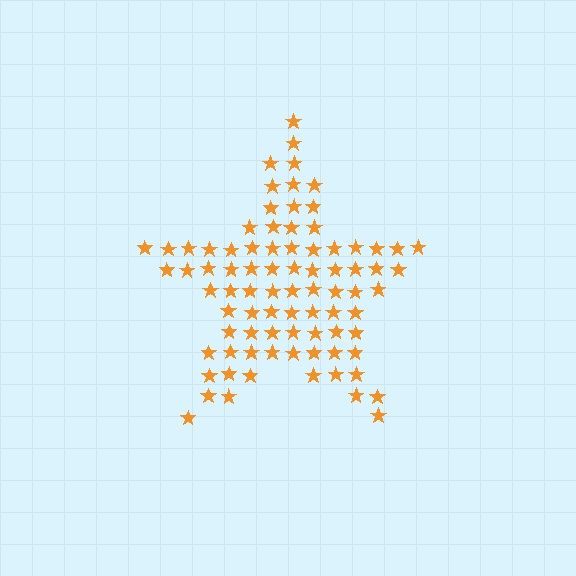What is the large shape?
The large shape is a star.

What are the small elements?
The small elements are stars.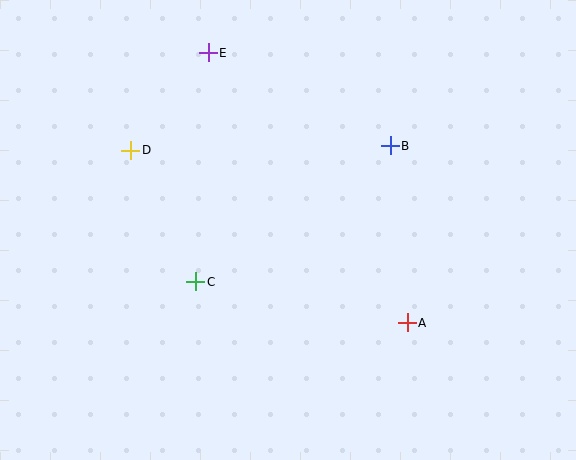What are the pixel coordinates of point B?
Point B is at (390, 146).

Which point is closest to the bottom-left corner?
Point C is closest to the bottom-left corner.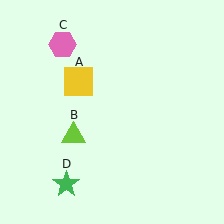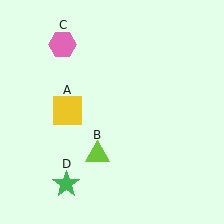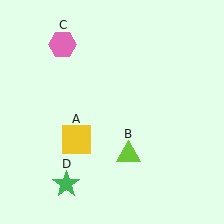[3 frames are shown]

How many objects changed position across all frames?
2 objects changed position: yellow square (object A), lime triangle (object B).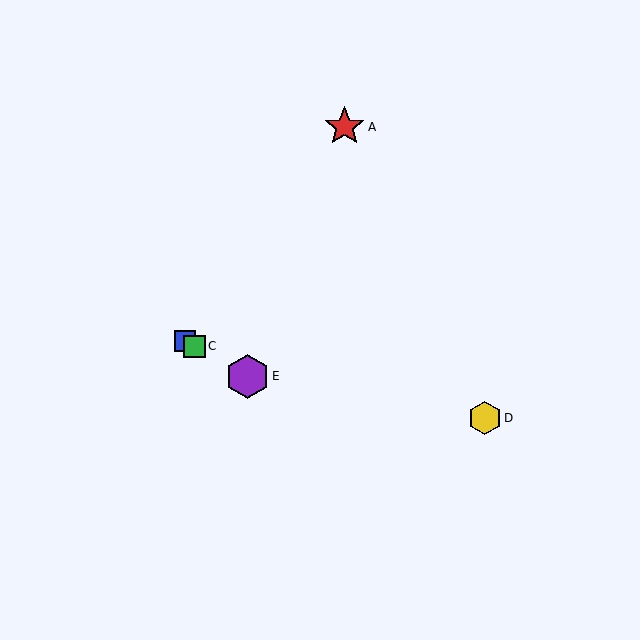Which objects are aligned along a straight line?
Objects B, C, E are aligned along a straight line.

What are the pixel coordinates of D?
Object D is at (485, 418).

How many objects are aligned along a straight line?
3 objects (B, C, E) are aligned along a straight line.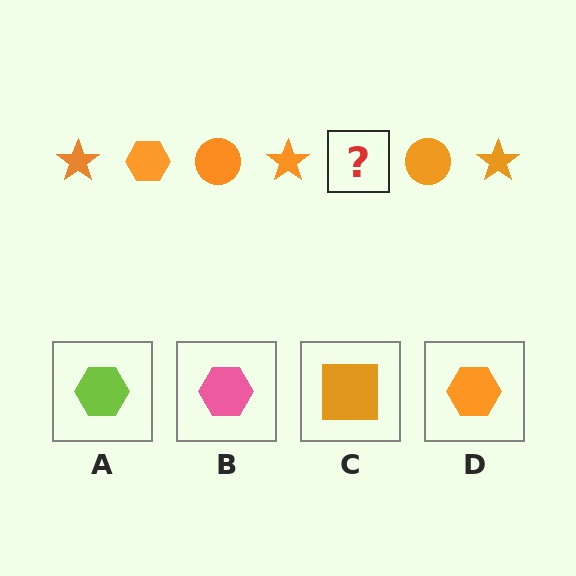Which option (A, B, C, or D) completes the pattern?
D.